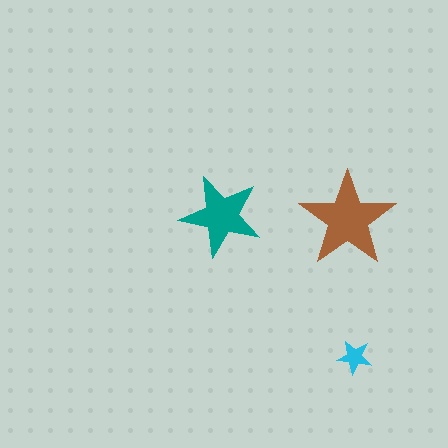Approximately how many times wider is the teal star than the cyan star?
About 2.5 times wider.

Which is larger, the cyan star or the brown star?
The brown one.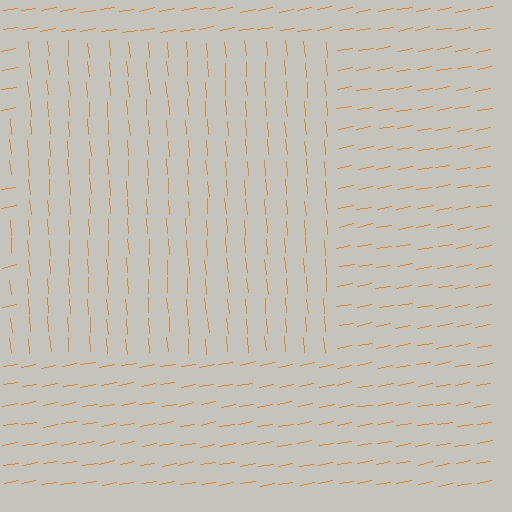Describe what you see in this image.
The image is filled with small orange line segments. A rectangle region in the image has lines oriented differently from the surrounding lines, creating a visible texture boundary.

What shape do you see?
I see a rectangle.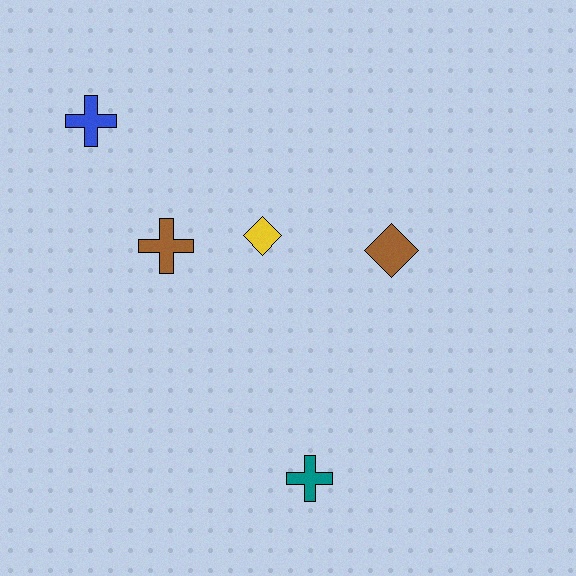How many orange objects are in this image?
There are no orange objects.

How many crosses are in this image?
There are 3 crosses.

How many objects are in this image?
There are 5 objects.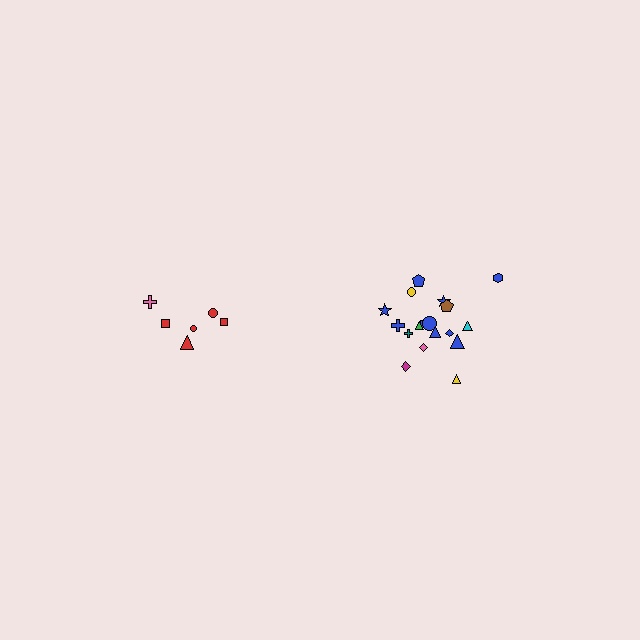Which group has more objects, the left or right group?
The right group.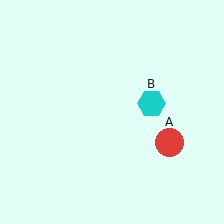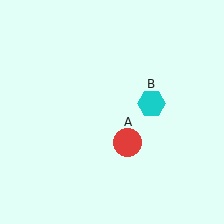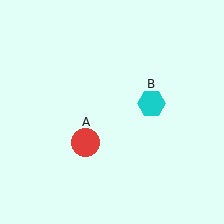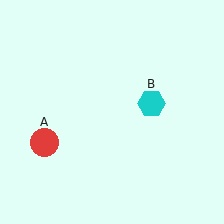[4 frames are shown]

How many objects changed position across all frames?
1 object changed position: red circle (object A).